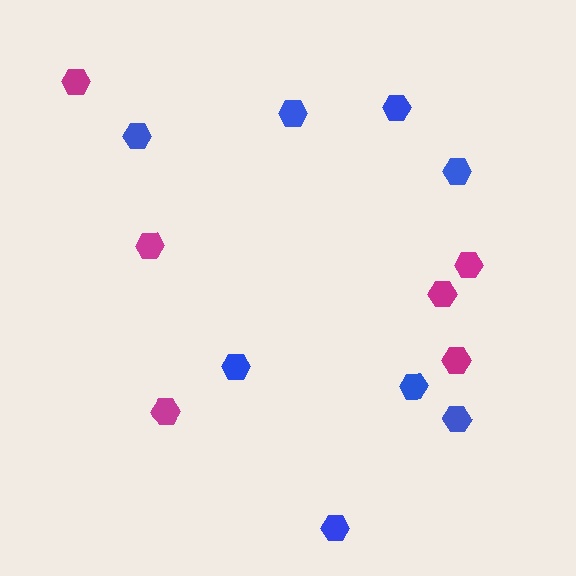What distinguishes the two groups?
There are 2 groups: one group of magenta hexagons (6) and one group of blue hexagons (8).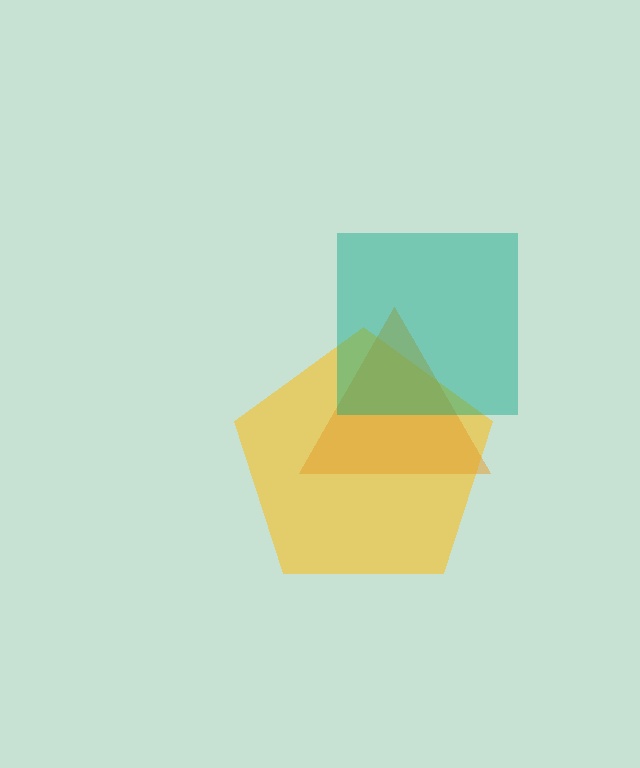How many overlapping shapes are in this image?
There are 3 overlapping shapes in the image.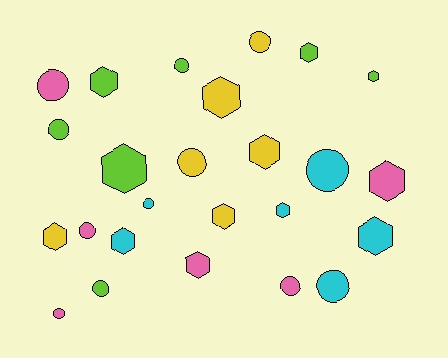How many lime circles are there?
There are 3 lime circles.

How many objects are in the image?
There are 25 objects.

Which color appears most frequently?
Lime, with 7 objects.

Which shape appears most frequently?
Hexagon, with 13 objects.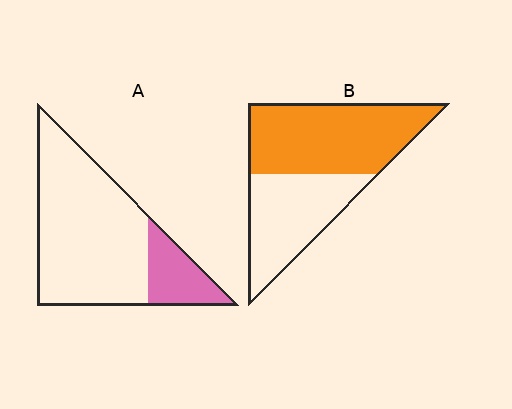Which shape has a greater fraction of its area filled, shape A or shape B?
Shape B.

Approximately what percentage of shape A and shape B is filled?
A is approximately 20% and B is approximately 60%.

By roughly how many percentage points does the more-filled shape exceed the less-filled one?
By roughly 35 percentage points (B over A).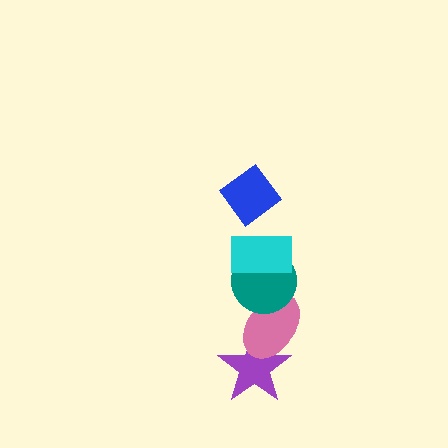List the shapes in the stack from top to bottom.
From top to bottom: the blue diamond, the cyan rectangle, the teal circle, the pink ellipse, the purple star.